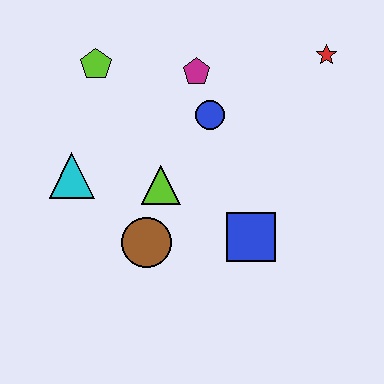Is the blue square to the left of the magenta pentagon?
No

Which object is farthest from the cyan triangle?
The red star is farthest from the cyan triangle.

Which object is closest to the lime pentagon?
The magenta pentagon is closest to the lime pentagon.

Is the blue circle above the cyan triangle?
Yes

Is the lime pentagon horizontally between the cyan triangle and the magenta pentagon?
Yes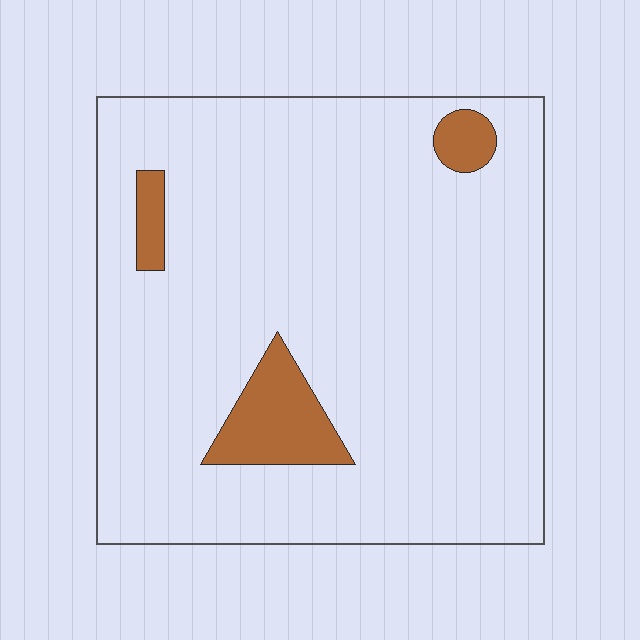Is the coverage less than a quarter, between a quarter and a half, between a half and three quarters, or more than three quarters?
Less than a quarter.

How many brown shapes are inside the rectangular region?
3.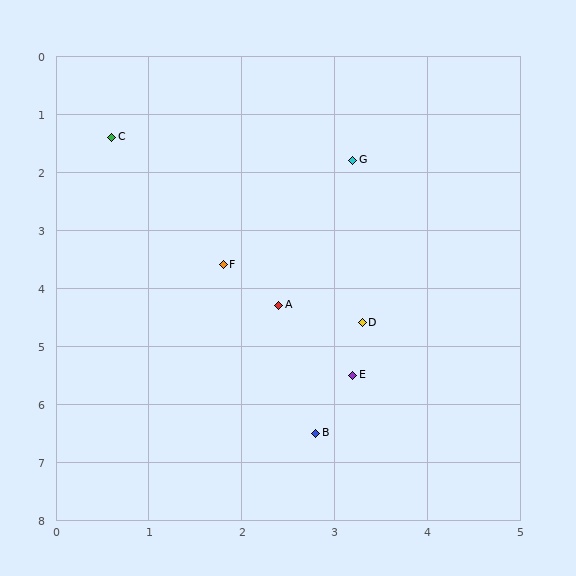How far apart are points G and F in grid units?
Points G and F are about 2.3 grid units apart.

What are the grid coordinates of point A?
Point A is at approximately (2.4, 4.3).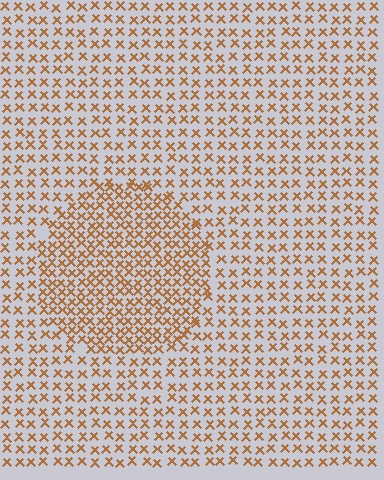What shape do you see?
I see a circle.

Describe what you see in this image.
The image contains small brown elements arranged at two different densities. A circle-shaped region is visible where the elements are more densely packed than the surrounding area.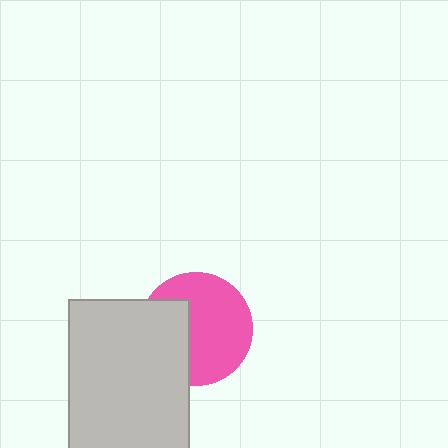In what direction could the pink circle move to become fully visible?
The pink circle could move right. That would shift it out from behind the light gray rectangle entirely.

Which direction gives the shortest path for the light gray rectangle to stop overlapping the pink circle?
Moving left gives the shortest separation.